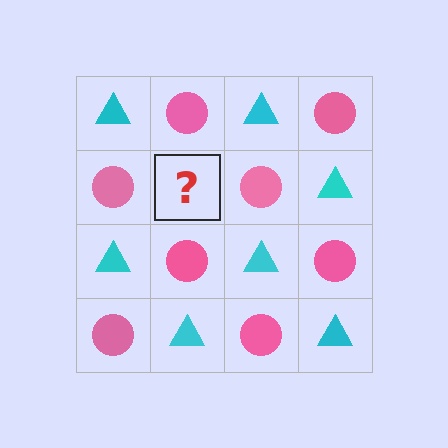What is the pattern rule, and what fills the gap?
The rule is that it alternates cyan triangle and pink circle in a checkerboard pattern. The gap should be filled with a cyan triangle.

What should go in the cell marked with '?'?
The missing cell should contain a cyan triangle.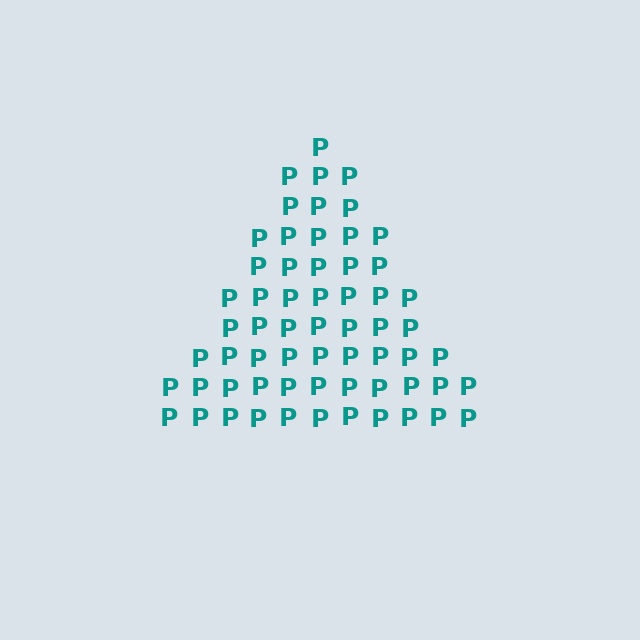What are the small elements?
The small elements are letter P's.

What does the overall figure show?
The overall figure shows a triangle.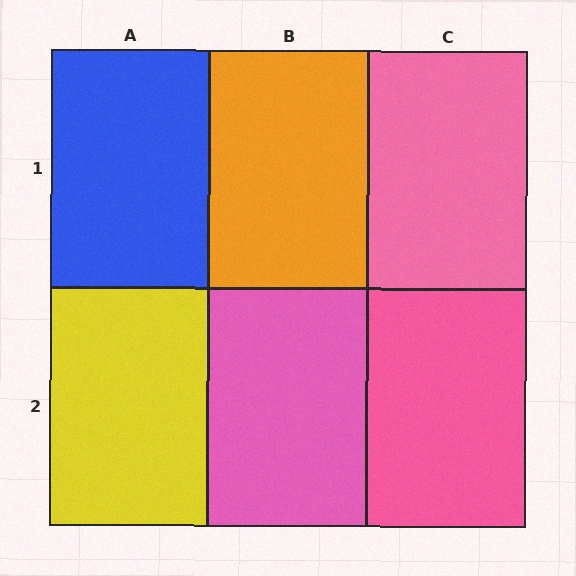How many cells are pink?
3 cells are pink.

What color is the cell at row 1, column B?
Orange.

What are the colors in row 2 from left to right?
Yellow, pink, pink.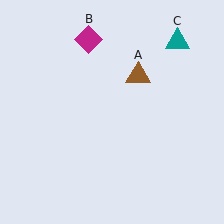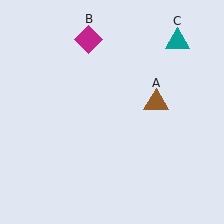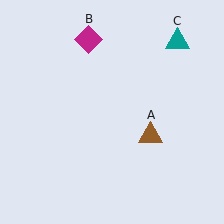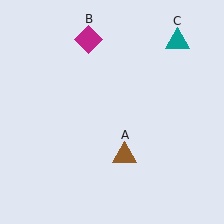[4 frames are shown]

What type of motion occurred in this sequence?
The brown triangle (object A) rotated clockwise around the center of the scene.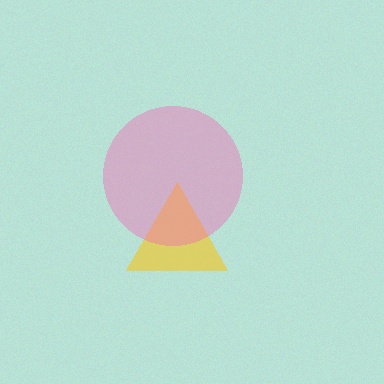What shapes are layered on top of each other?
The layered shapes are: a yellow triangle, a pink circle.